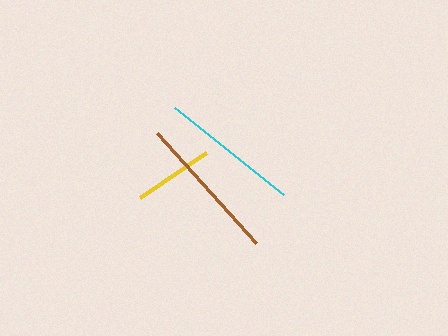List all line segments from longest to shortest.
From longest to shortest: brown, cyan, yellow.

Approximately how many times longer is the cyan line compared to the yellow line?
The cyan line is approximately 1.8 times the length of the yellow line.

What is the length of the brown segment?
The brown segment is approximately 147 pixels long.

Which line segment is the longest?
The brown line is the longest at approximately 147 pixels.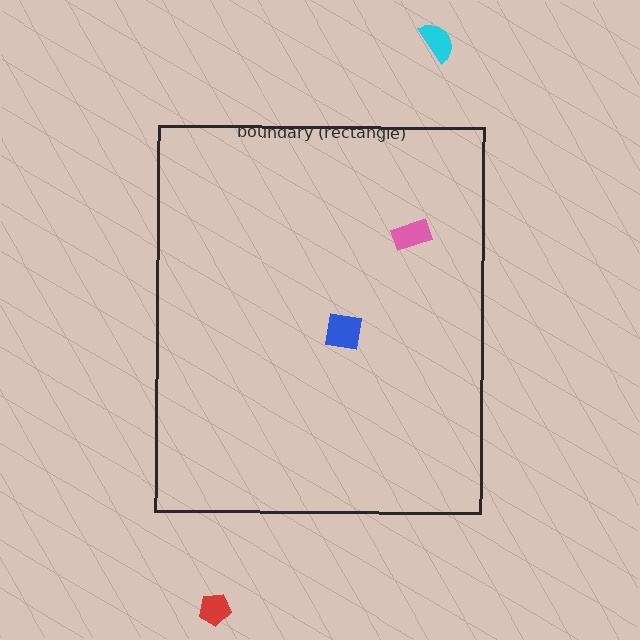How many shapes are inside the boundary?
2 inside, 2 outside.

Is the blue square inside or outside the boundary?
Inside.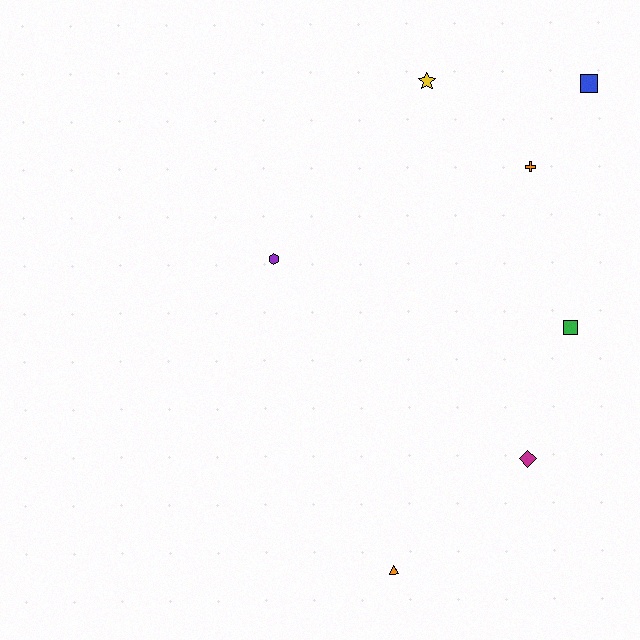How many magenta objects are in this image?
There is 1 magenta object.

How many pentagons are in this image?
There are no pentagons.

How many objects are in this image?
There are 7 objects.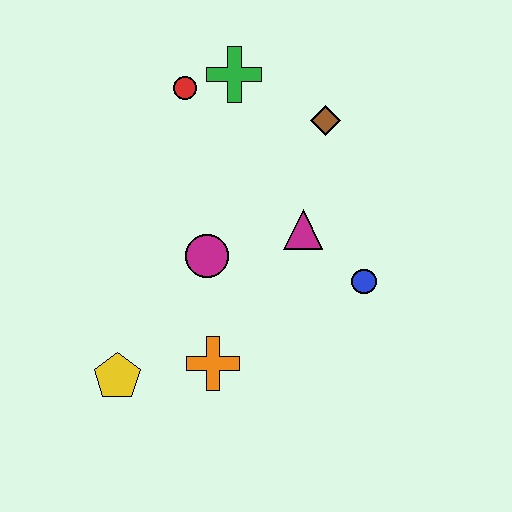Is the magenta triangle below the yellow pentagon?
No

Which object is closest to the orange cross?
The yellow pentagon is closest to the orange cross.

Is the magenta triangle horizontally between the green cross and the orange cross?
No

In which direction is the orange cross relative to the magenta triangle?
The orange cross is below the magenta triangle.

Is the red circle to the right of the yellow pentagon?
Yes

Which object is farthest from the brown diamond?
The yellow pentagon is farthest from the brown diamond.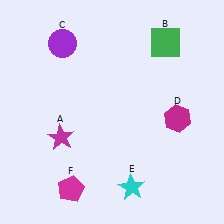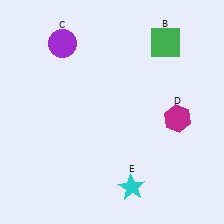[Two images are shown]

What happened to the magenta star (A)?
The magenta star (A) was removed in Image 2. It was in the bottom-left area of Image 1.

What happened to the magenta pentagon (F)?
The magenta pentagon (F) was removed in Image 2. It was in the bottom-left area of Image 1.